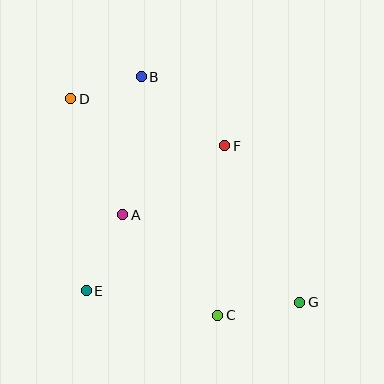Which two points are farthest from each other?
Points D and G are farthest from each other.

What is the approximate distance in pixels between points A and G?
The distance between A and G is approximately 198 pixels.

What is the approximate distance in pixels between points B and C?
The distance between B and C is approximately 250 pixels.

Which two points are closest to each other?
Points B and D are closest to each other.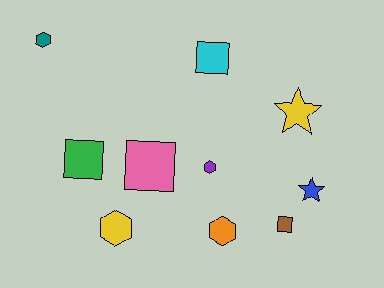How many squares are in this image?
There are 4 squares.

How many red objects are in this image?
There are no red objects.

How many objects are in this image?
There are 10 objects.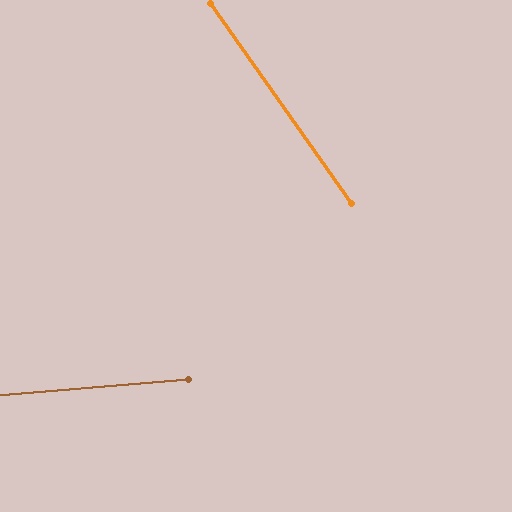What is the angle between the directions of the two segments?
Approximately 60 degrees.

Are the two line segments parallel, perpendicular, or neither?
Neither parallel nor perpendicular — they differ by about 60°.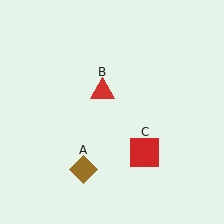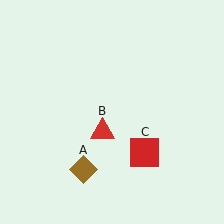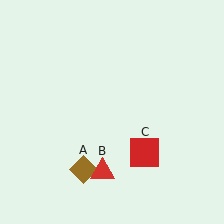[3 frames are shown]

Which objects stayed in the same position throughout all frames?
Brown diamond (object A) and red square (object C) remained stationary.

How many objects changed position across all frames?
1 object changed position: red triangle (object B).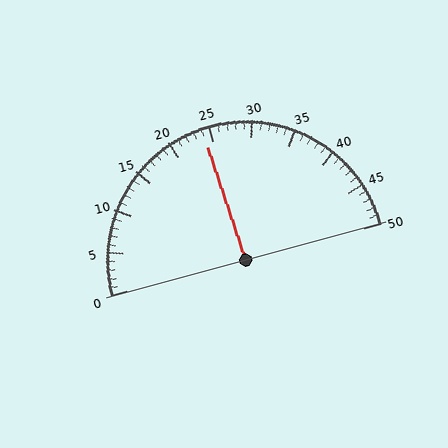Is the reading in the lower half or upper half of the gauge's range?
The reading is in the lower half of the range (0 to 50).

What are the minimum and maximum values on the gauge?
The gauge ranges from 0 to 50.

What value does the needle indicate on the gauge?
The needle indicates approximately 24.